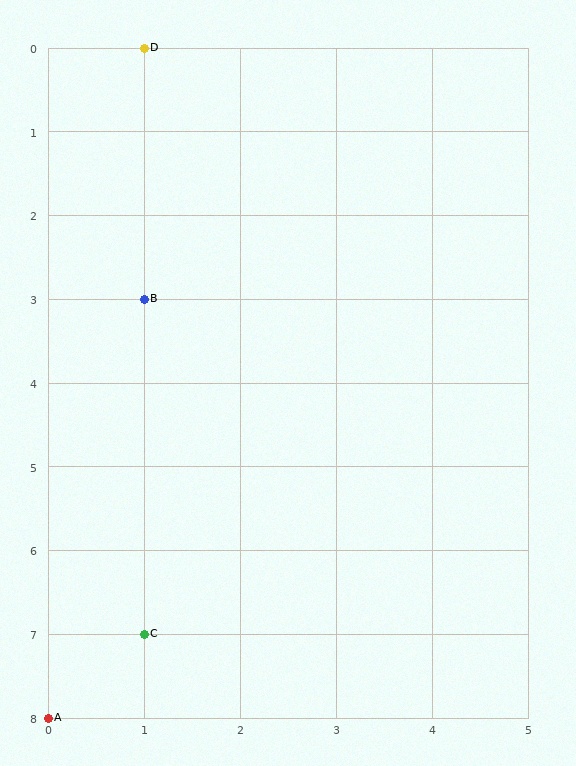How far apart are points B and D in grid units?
Points B and D are 3 rows apart.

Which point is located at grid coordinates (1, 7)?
Point C is at (1, 7).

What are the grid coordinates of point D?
Point D is at grid coordinates (1, 0).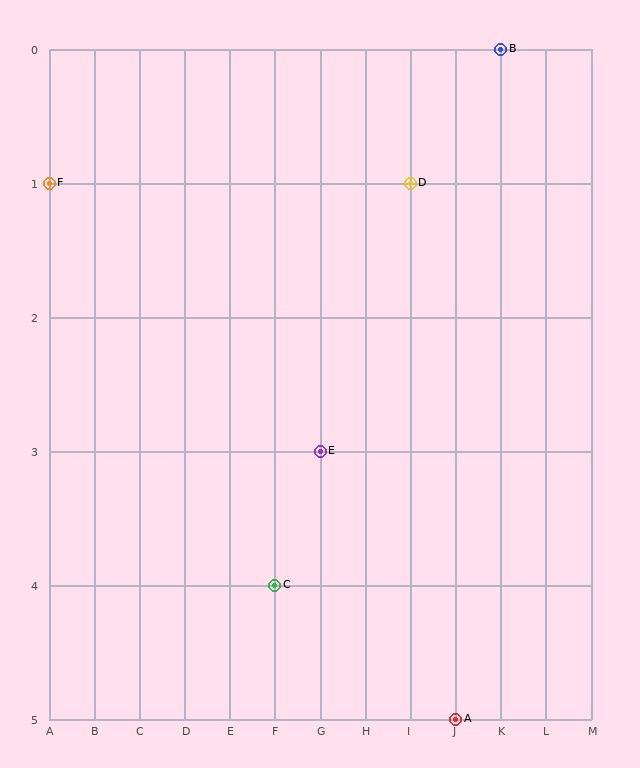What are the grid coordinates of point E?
Point E is at grid coordinates (G, 3).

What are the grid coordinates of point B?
Point B is at grid coordinates (K, 0).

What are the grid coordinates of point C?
Point C is at grid coordinates (F, 4).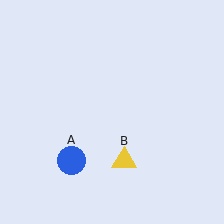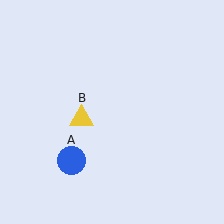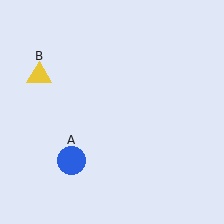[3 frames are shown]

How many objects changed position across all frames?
1 object changed position: yellow triangle (object B).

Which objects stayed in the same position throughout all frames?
Blue circle (object A) remained stationary.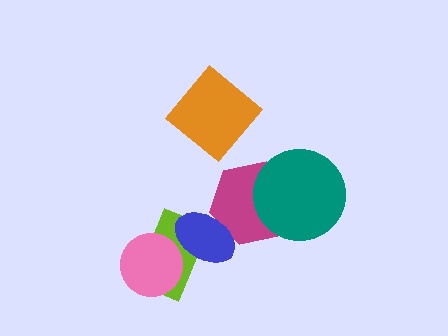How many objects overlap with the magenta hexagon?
2 objects overlap with the magenta hexagon.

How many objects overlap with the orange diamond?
0 objects overlap with the orange diamond.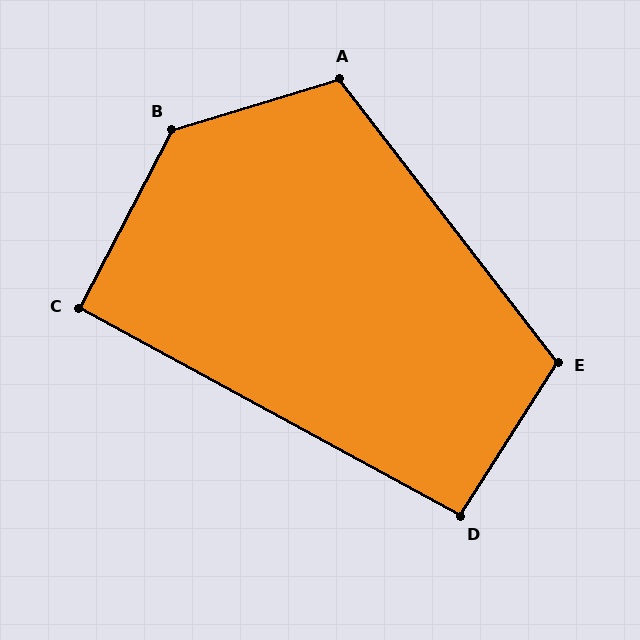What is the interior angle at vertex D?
Approximately 94 degrees (approximately right).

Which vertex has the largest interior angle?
B, at approximately 134 degrees.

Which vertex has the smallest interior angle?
C, at approximately 91 degrees.